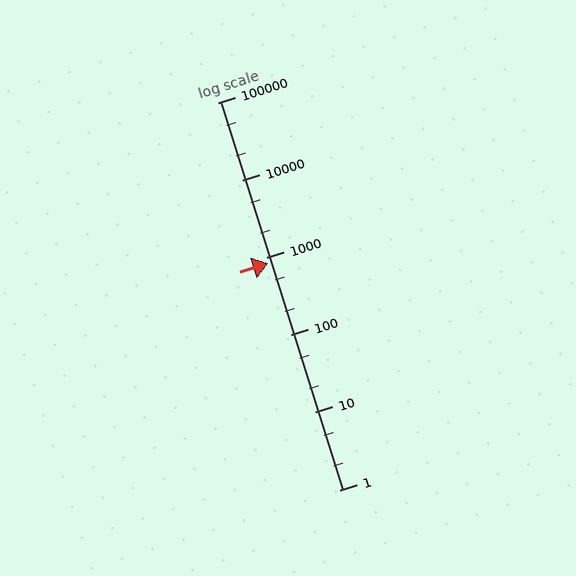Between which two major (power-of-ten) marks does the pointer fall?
The pointer is between 100 and 1000.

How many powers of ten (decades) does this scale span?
The scale spans 5 decades, from 1 to 100000.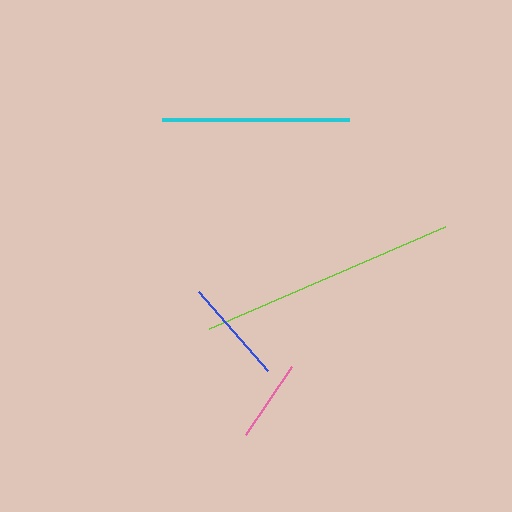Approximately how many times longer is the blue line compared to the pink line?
The blue line is approximately 1.3 times the length of the pink line.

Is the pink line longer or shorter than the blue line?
The blue line is longer than the pink line.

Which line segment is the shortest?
The pink line is the shortest at approximately 82 pixels.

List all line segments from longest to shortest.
From longest to shortest: lime, cyan, blue, pink.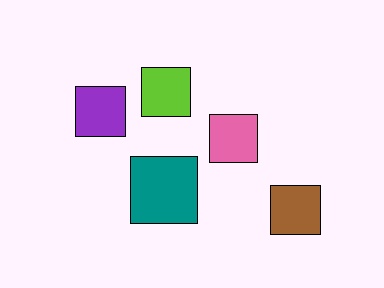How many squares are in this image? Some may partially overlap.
There are 5 squares.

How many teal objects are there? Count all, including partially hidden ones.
There is 1 teal object.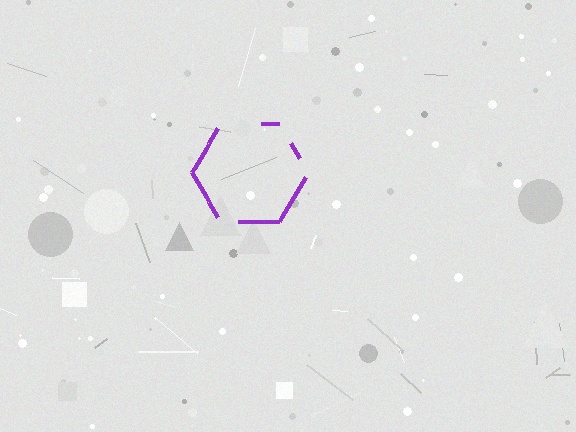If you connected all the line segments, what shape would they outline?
They would outline a hexagon.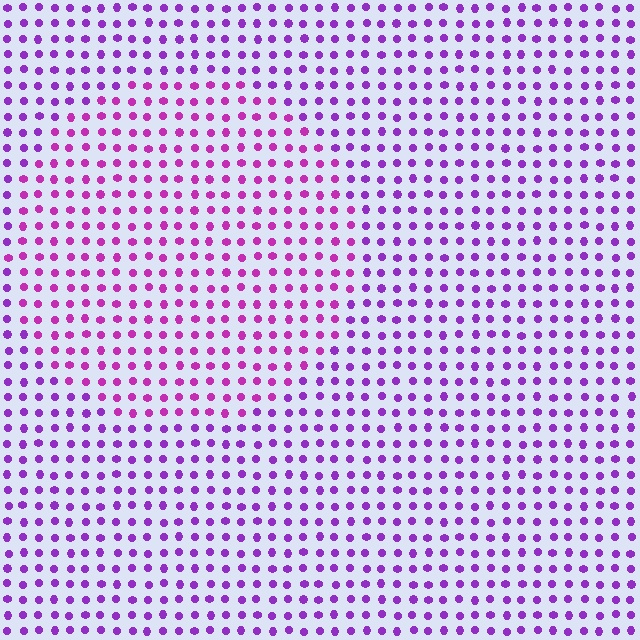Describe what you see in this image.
The image is filled with small purple elements in a uniform arrangement. A circle-shaped region is visible where the elements are tinted to a slightly different hue, forming a subtle color boundary.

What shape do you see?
I see a circle.